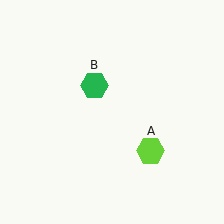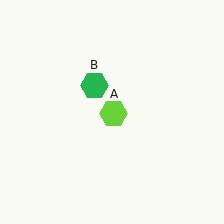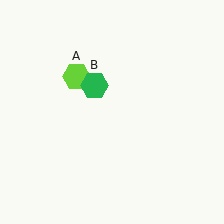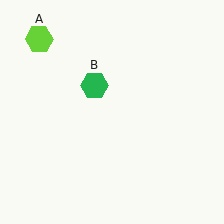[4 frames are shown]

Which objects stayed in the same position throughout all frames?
Green hexagon (object B) remained stationary.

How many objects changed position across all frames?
1 object changed position: lime hexagon (object A).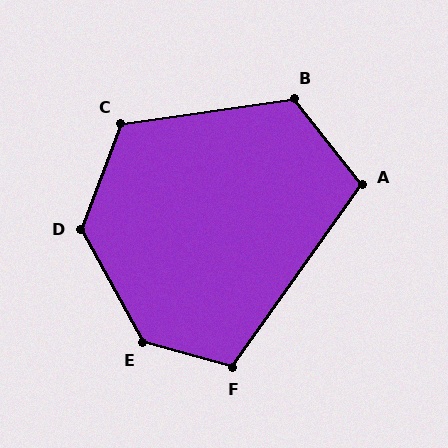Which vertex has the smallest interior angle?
A, at approximately 106 degrees.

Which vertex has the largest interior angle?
E, at approximately 134 degrees.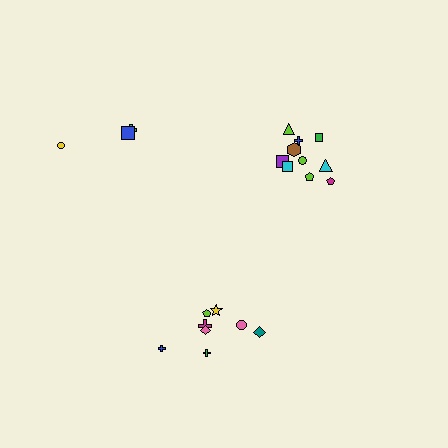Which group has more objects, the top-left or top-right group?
The top-right group.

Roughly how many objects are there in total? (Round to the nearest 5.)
Roughly 20 objects in total.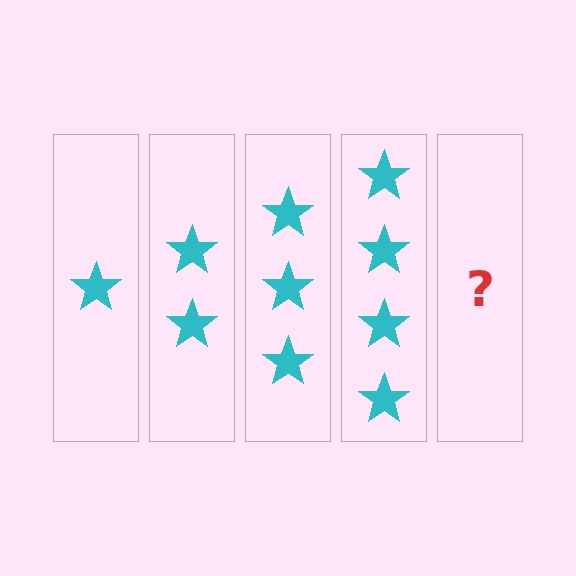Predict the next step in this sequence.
The next step is 5 stars.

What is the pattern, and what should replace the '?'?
The pattern is that each step adds one more star. The '?' should be 5 stars.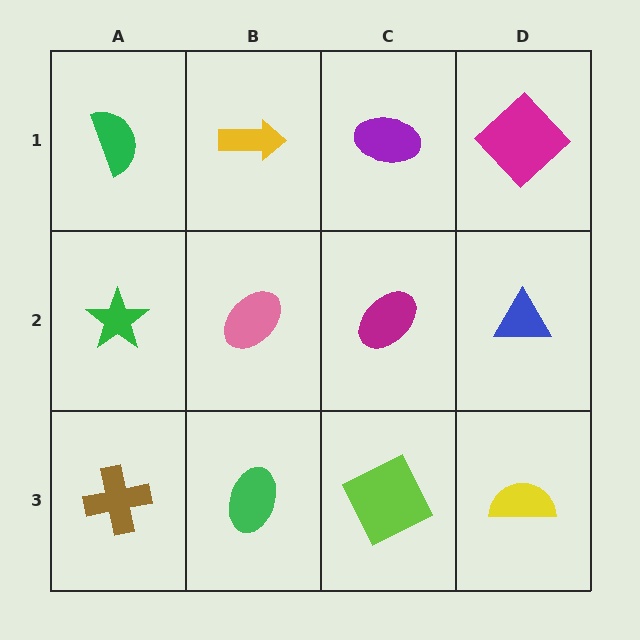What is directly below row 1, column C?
A magenta ellipse.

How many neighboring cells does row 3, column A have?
2.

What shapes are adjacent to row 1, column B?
A pink ellipse (row 2, column B), a green semicircle (row 1, column A), a purple ellipse (row 1, column C).